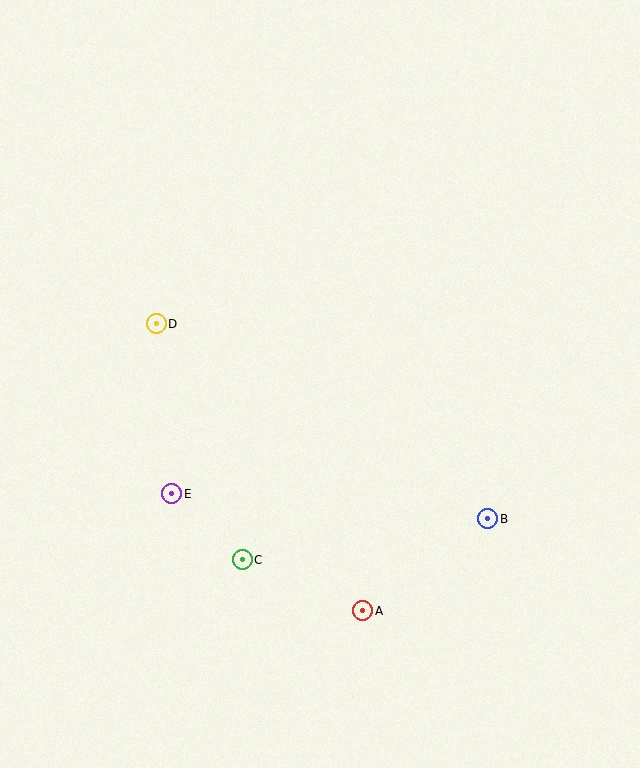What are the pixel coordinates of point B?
Point B is at (488, 519).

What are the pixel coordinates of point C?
Point C is at (242, 560).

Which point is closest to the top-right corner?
Point B is closest to the top-right corner.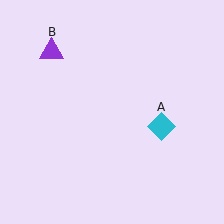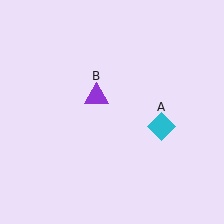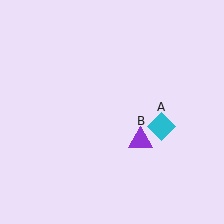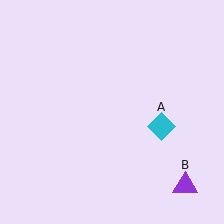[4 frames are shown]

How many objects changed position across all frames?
1 object changed position: purple triangle (object B).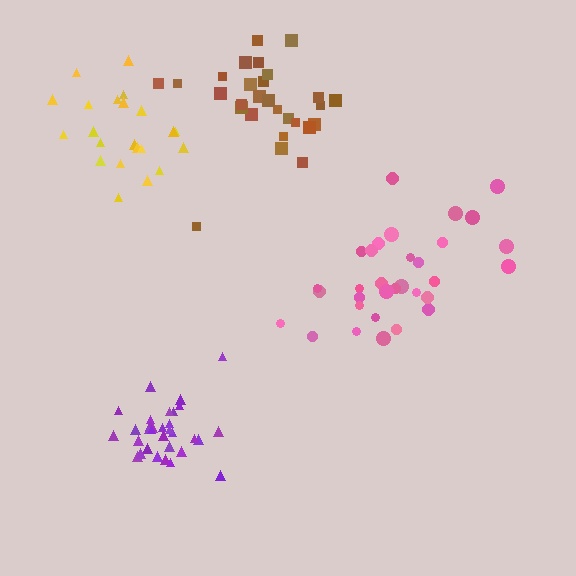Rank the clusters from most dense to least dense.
purple, yellow, brown, pink.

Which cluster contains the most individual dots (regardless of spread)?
Purple (32).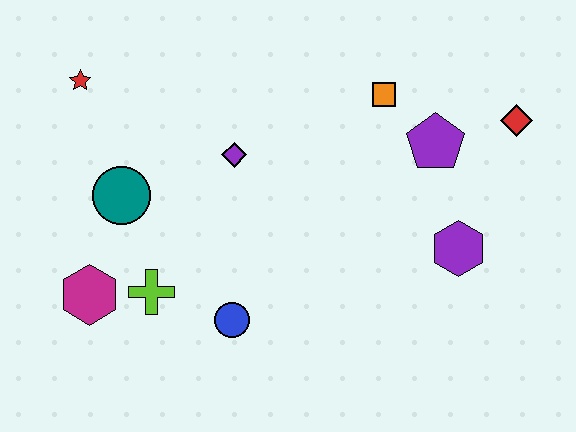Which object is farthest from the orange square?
The magenta hexagon is farthest from the orange square.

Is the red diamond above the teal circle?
Yes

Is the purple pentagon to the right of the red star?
Yes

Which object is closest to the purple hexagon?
The purple pentagon is closest to the purple hexagon.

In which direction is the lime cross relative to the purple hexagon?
The lime cross is to the left of the purple hexagon.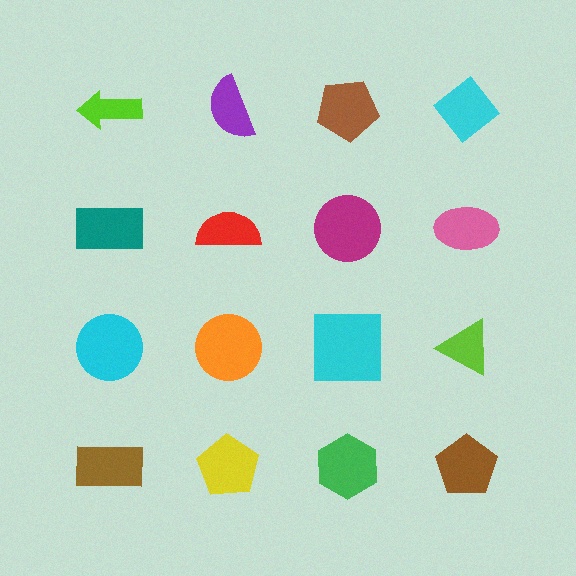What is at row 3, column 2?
An orange circle.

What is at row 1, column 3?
A brown pentagon.